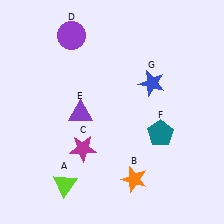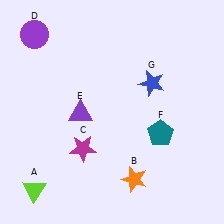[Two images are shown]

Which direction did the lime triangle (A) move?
The lime triangle (A) moved left.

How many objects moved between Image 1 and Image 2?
2 objects moved between the two images.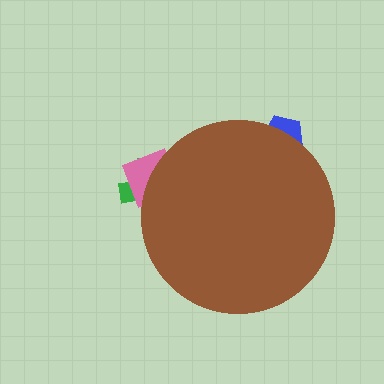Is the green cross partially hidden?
Yes, the green cross is partially hidden behind the brown circle.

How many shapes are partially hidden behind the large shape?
3 shapes are partially hidden.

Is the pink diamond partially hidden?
Yes, the pink diamond is partially hidden behind the brown circle.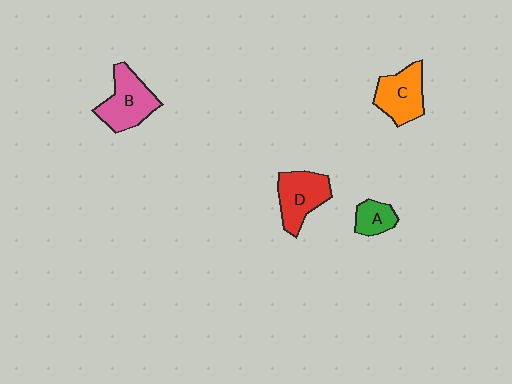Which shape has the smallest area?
Shape A (green).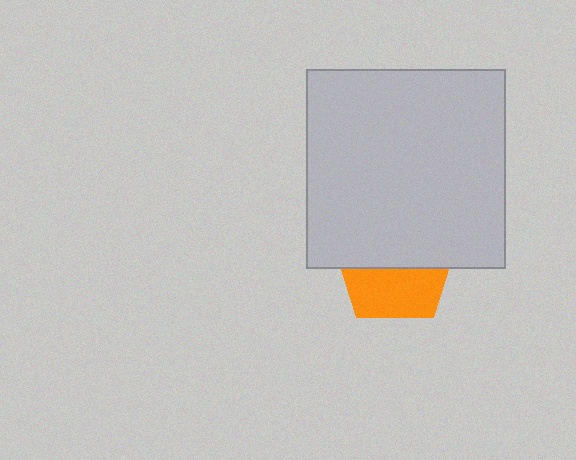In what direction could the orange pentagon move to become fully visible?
The orange pentagon could move down. That would shift it out from behind the light gray square entirely.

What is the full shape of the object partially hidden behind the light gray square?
The partially hidden object is an orange pentagon.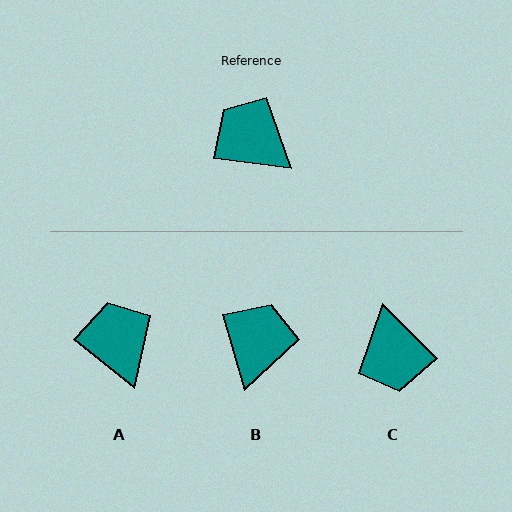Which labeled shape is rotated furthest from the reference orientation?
C, about 142 degrees away.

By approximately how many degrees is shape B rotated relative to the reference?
Approximately 67 degrees clockwise.